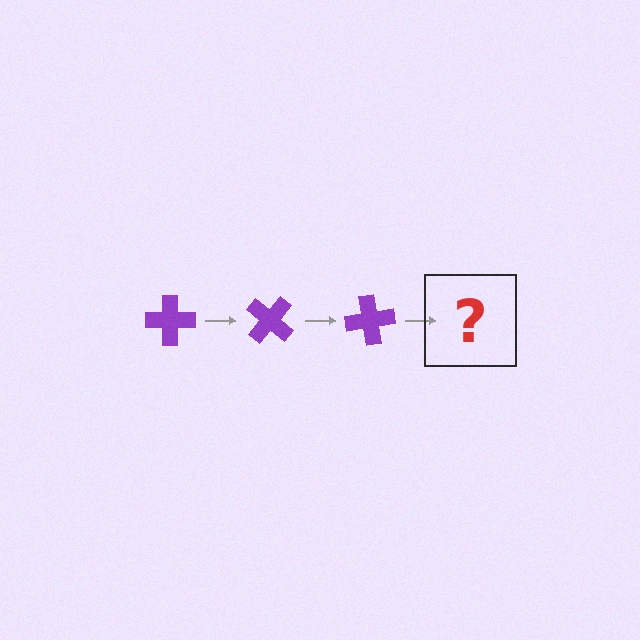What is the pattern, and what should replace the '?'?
The pattern is that the cross rotates 40 degrees each step. The '?' should be a purple cross rotated 120 degrees.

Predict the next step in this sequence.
The next step is a purple cross rotated 120 degrees.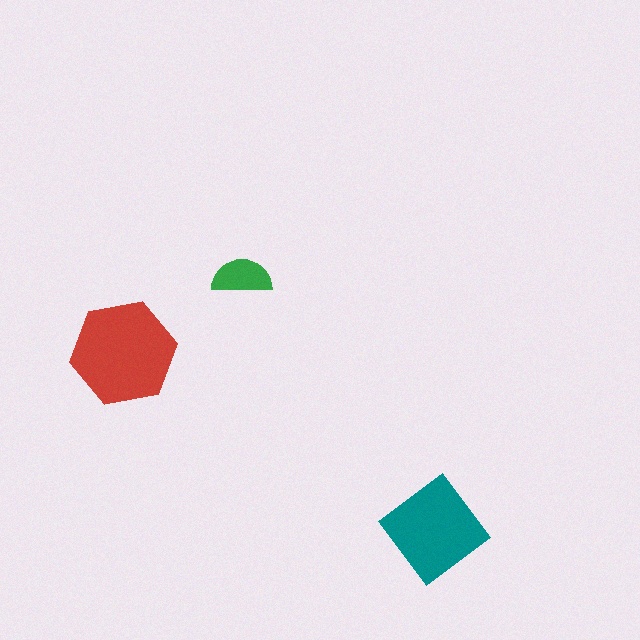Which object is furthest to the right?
The teal diamond is rightmost.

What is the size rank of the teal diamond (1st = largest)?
2nd.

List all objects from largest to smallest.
The red hexagon, the teal diamond, the green semicircle.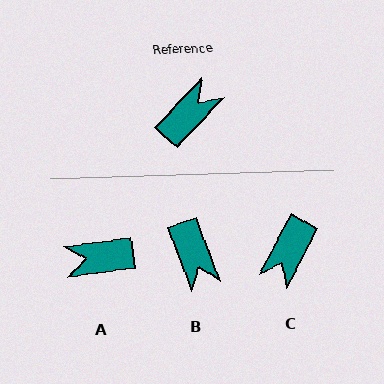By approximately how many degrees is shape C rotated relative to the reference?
Approximately 165 degrees clockwise.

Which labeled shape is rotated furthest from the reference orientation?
C, about 165 degrees away.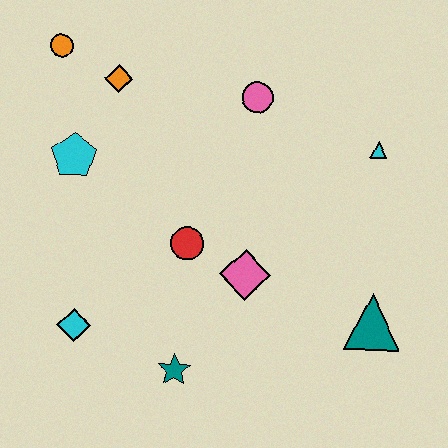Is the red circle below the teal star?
No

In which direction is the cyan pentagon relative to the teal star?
The cyan pentagon is above the teal star.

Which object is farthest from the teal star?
The orange circle is farthest from the teal star.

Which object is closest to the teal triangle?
The pink diamond is closest to the teal triangle.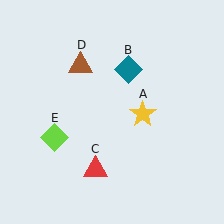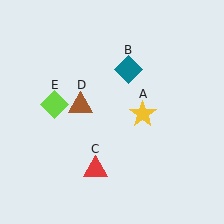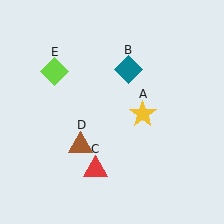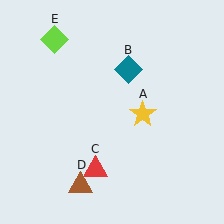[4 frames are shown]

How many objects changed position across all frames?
2 objects changed position: brown triangle (object D), lime diamond (object E).